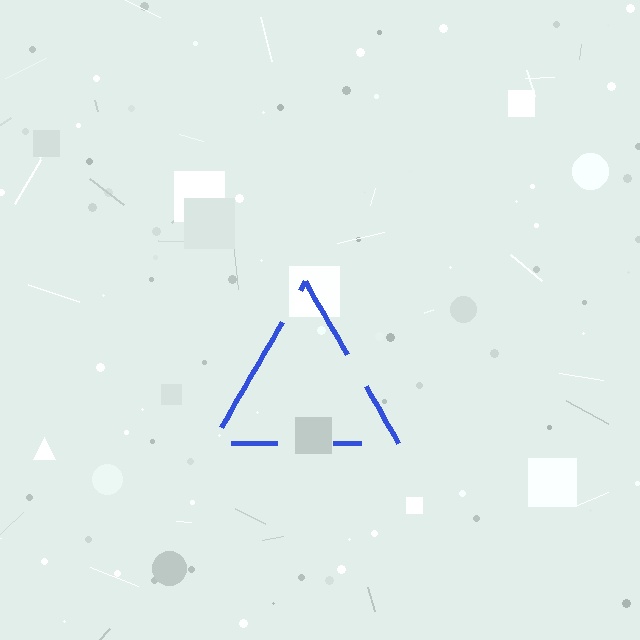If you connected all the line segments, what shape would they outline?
They would outline a triangle.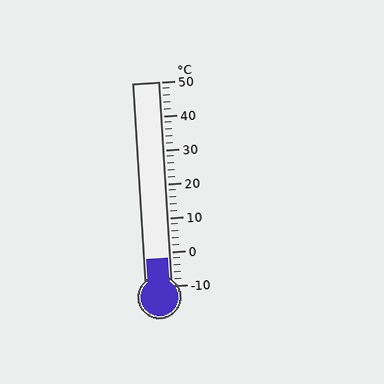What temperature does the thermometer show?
The thermometer shows approximately -2°C.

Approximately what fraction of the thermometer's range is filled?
The thermometer is filled to approximately 15% of its range.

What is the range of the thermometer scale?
The thermometer scale ranges from -10°C to 50°C.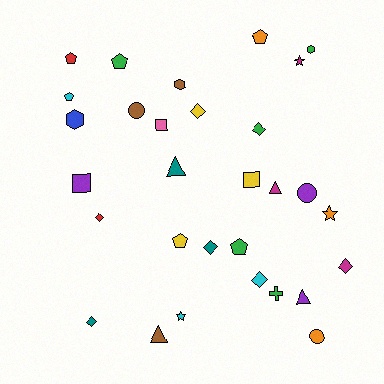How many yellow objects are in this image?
There are 3 yellow objects.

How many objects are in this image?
There are 30 objects.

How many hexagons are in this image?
There are 3 hexagons.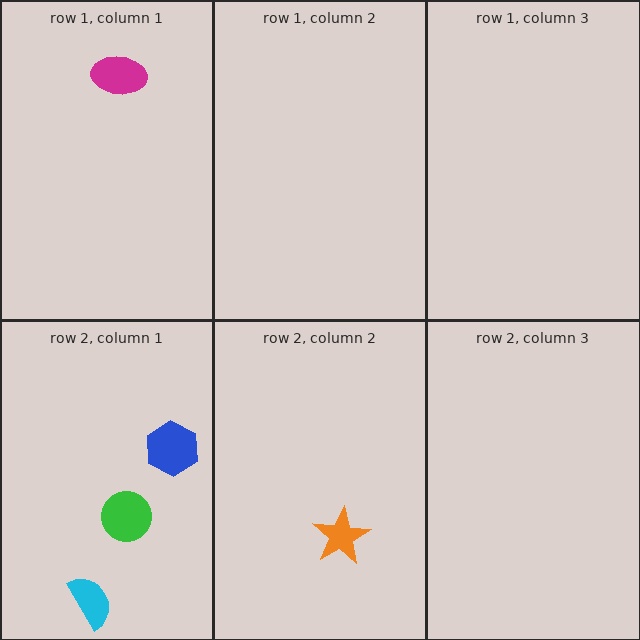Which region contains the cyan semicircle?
The row 2, column 1 region.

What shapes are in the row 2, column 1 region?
The cyan semicircle, the green circle, the blue hexagon.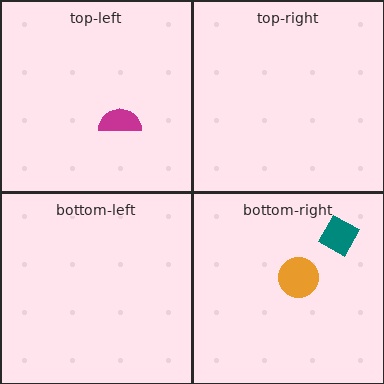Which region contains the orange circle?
The bottom-right region.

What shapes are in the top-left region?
The magenta semicircle.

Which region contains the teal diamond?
The bottom-right region.